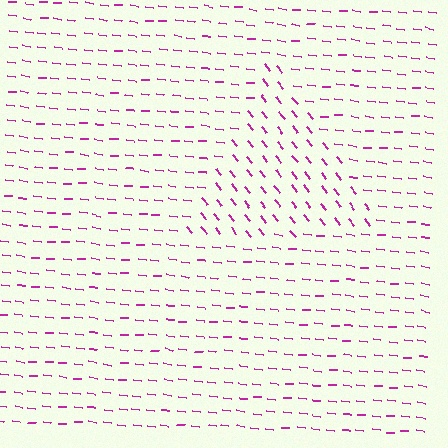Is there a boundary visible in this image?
Yes, there is a texture boundary formed by a change in line orientation.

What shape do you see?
I see a triangle.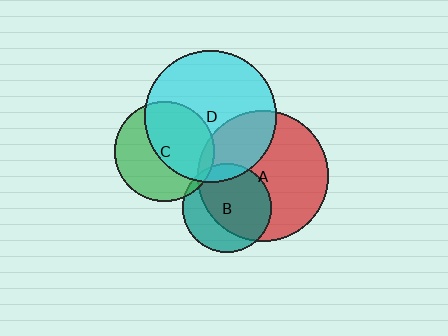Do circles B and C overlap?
Yes.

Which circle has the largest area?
Circle D (cyan).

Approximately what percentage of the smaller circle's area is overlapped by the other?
Approximately 5%.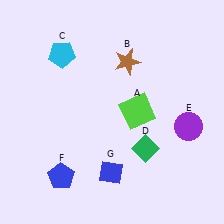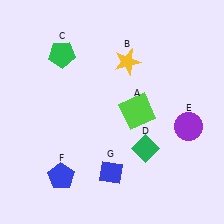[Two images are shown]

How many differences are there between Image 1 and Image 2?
There are 2 differences between the two images.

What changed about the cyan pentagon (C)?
In Image 1, C is cyan. In Image 2, it changed to green.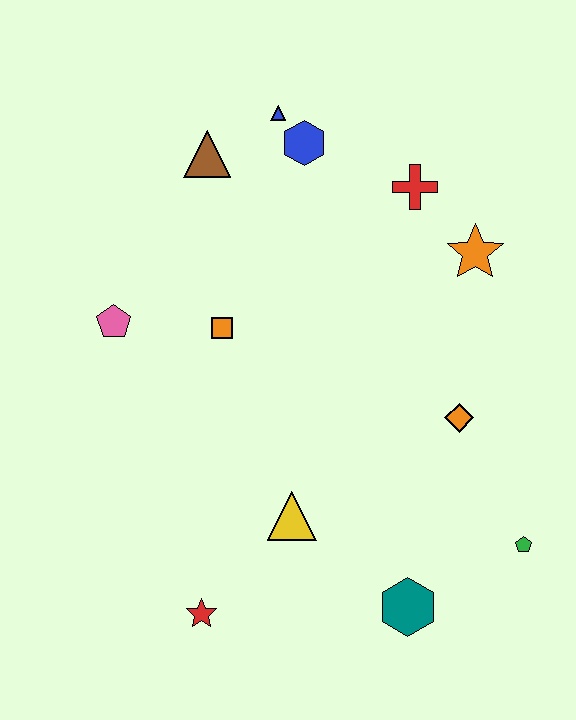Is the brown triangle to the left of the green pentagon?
Yes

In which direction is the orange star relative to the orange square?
The orange star is to the right of the orange square.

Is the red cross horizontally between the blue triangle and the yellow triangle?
No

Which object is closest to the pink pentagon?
The orange square is closest to the pink pentagon.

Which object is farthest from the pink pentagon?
The green pentagon is farthest from the pink pentagon.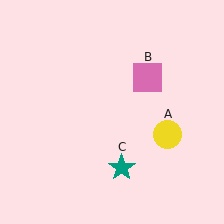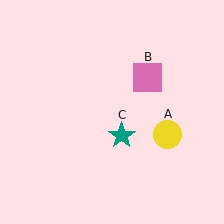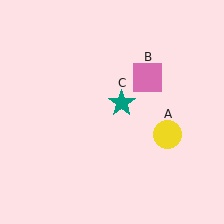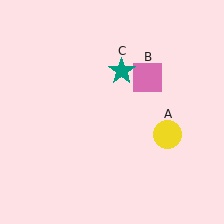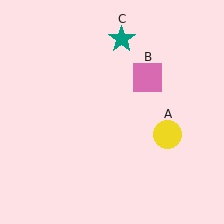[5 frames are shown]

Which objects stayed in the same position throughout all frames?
Yellow circle (object A) and pink square (object B) remained stationary.